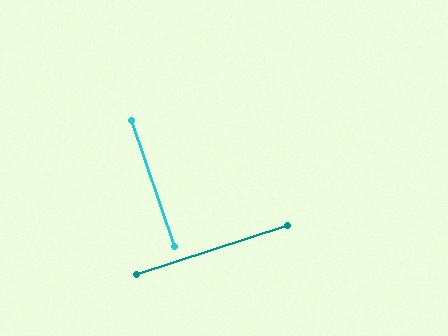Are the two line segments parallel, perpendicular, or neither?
Perpendicular — they meet at approximately 89°.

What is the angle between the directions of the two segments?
Approximately 89 degrees.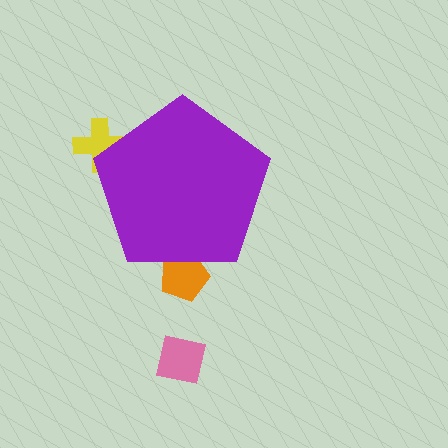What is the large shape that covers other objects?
A purple pentagon.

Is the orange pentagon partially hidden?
Yes, the orange pentagon is partially hidden behind the purple pentagon.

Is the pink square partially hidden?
No, the pink square is fully visible.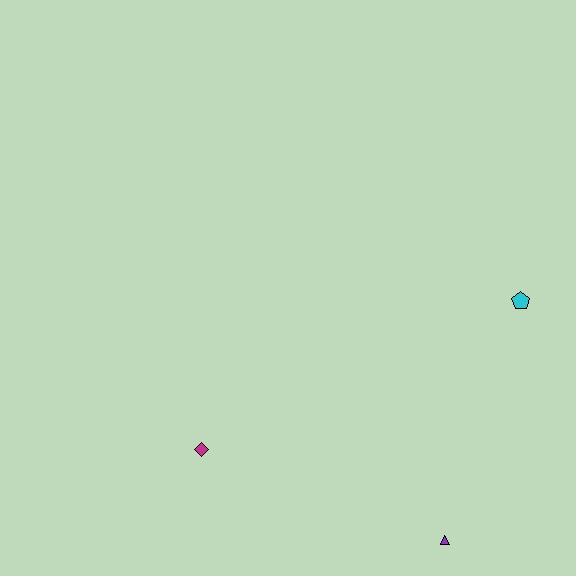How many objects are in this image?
There are 3 objects.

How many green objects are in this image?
There are no green objects.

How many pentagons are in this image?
There is 1 pentagon.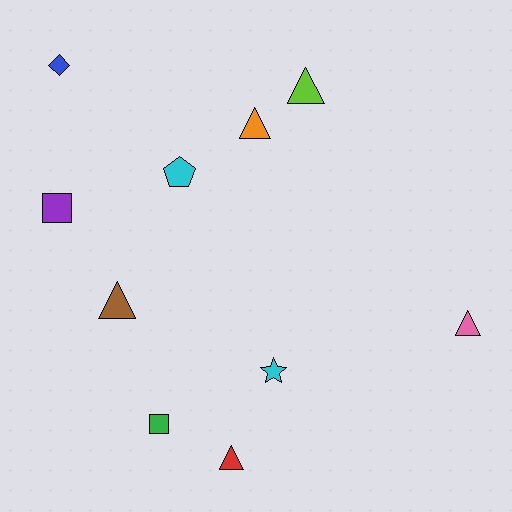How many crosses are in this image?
There are no crosses.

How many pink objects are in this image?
There is 1 pink object.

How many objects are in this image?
There are 10 objects.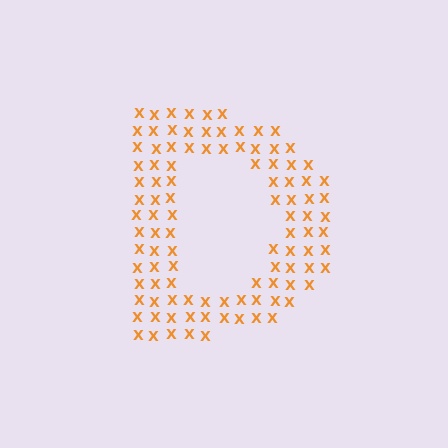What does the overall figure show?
The overall figure shows the letter D.